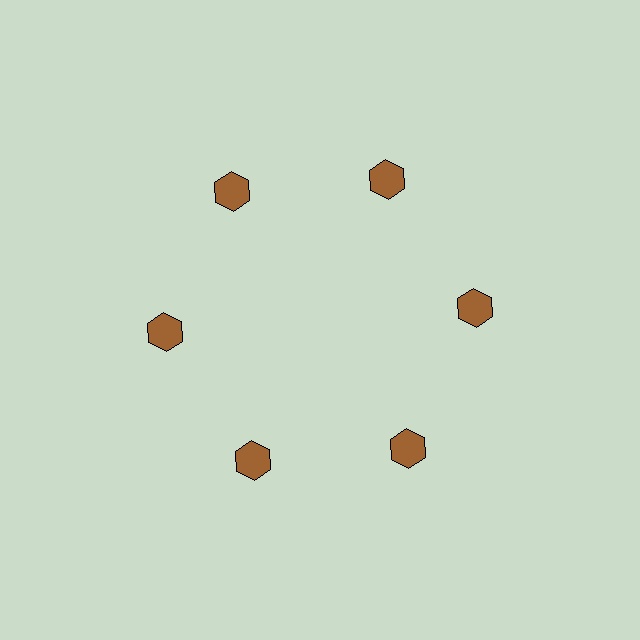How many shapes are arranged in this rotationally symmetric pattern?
There are 6 shapes, arranged in 6 groups of 1.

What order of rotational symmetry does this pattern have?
This pattern has 6-fold rotational symmetry.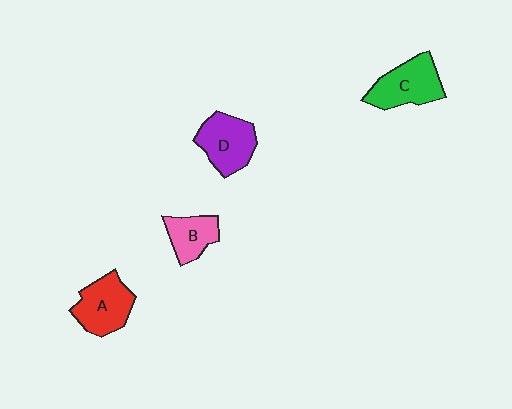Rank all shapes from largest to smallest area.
From largest to smallest: C (green), D (purple), A (red), B (pink).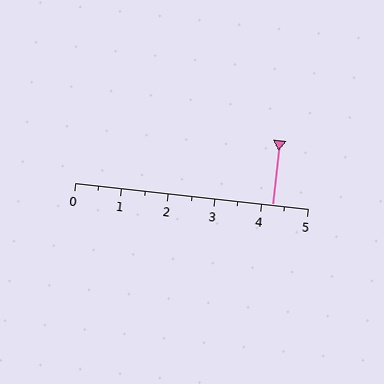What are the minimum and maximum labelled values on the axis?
The axis runs from 0 to 5.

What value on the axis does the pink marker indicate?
The marker indicates approximately 4.2.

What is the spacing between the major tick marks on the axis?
The major ticks are spaced 1 apart.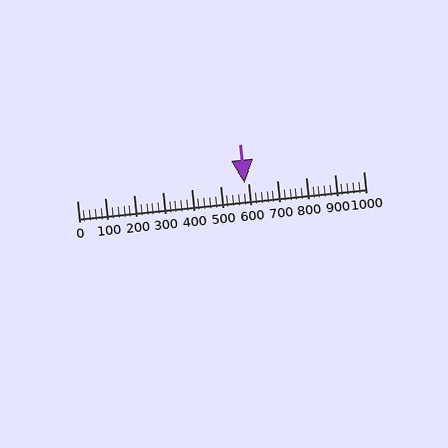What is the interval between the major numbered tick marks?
The major tick marks are spaced 100 units apart.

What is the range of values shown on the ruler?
The ruler shows values from 0 to 1000.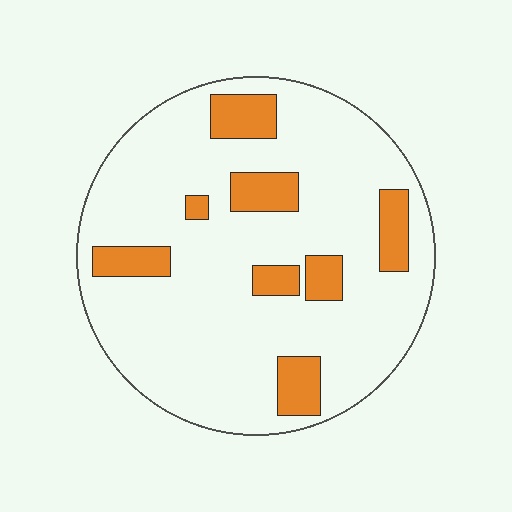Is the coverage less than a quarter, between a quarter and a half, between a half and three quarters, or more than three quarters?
Less than a quarter.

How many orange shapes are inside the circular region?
8.